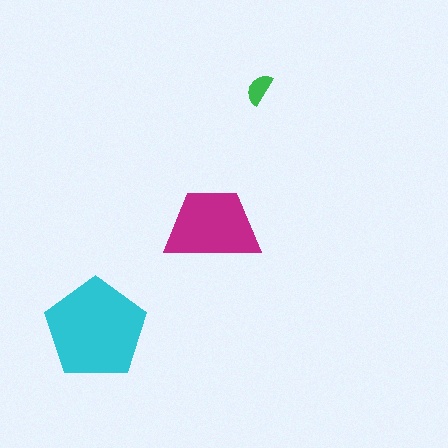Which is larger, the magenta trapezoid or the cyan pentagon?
The cyan pentagon.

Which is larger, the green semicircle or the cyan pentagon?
The cyan pentagon.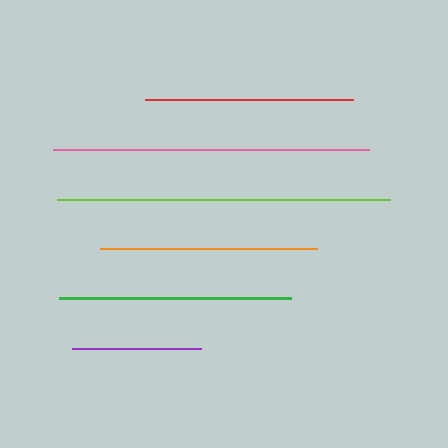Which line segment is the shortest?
The purple line is the shortest at approximately 128 pixels.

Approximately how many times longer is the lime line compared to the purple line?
The lime line is approximately 2.6 times the length of the purple line.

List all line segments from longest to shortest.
From longest to shortest: lime, pink, green, orange, red, purple.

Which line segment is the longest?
The lime line is the longest at approximately 333 pixels.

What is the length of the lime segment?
The lime segment is approximately 333 pixels long.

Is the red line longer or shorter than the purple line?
The red line is longer than the purple line.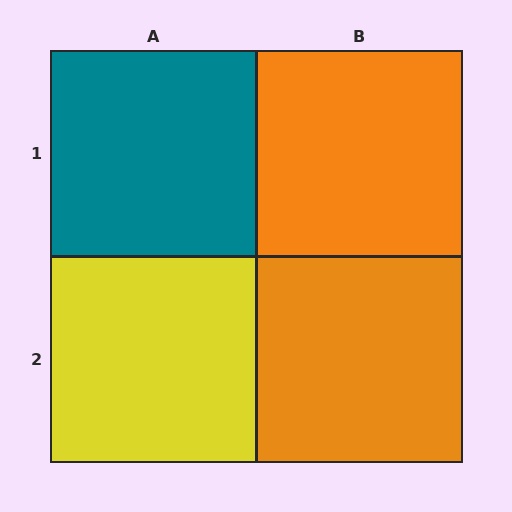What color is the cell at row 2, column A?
Yellow.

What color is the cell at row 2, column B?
Orange.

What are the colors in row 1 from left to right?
Teal, orange.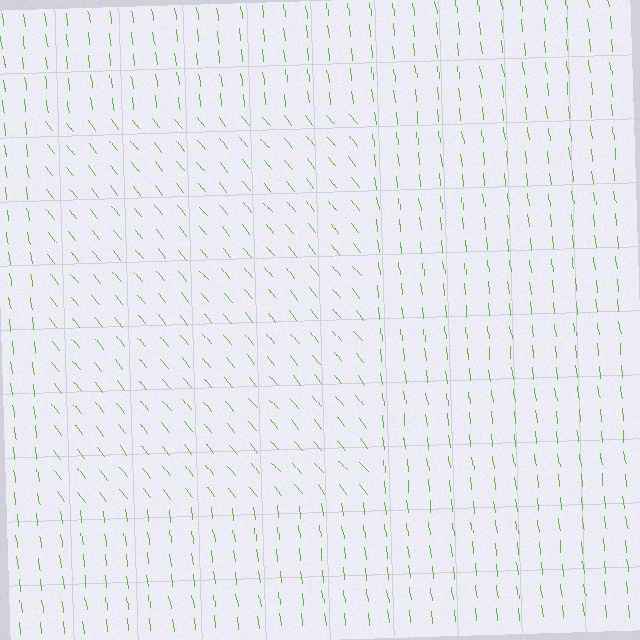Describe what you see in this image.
The image is filled with small lime line segments. A rectangle region in the image has lines oriented differently from the surrounding lines, creating a visible texture boundary.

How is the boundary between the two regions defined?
The boundary is defined purely by a change in line orientation (approximately 31 degrees difference). All lines are the same color and thickness.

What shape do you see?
I see a rectangle.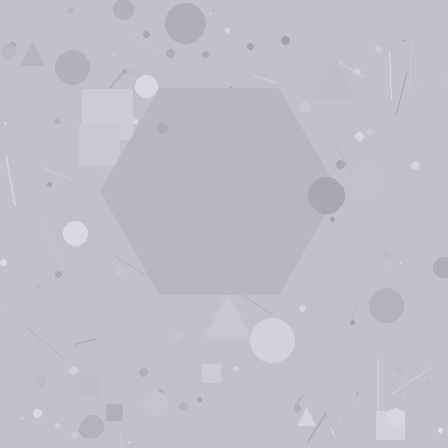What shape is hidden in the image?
A hexagon is hidden in the image.